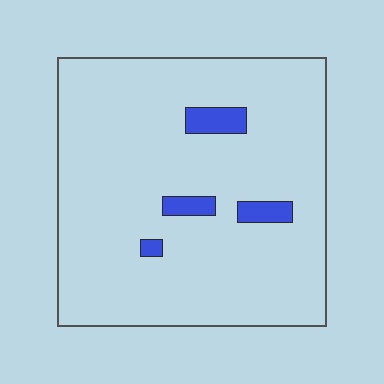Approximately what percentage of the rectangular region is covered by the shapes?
Approximately 5%.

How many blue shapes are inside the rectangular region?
4.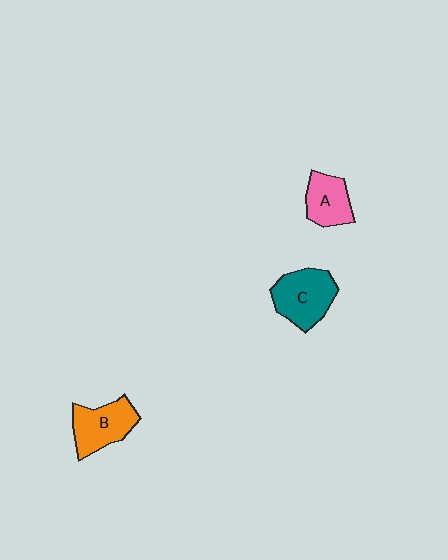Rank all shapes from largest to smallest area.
From largest to smallest: C (teal), B (orange), A (pink).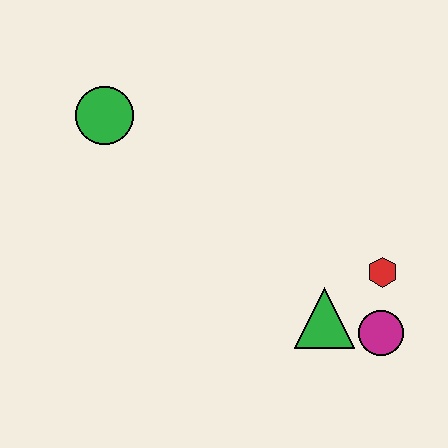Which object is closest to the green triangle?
The magenta circle is closest to the green triangle.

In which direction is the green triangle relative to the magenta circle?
The green triangle is to the left of the magenta circle.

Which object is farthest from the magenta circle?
The green circle is farthest from the magenta circle.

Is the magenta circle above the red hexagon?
No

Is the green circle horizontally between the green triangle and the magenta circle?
No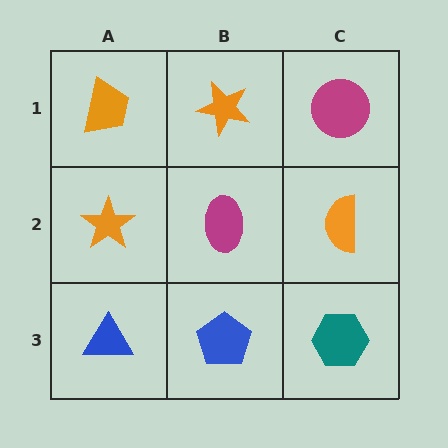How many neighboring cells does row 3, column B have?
3.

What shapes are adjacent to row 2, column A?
An orange trapezoid (row 1, column A), a blue triangle (row 3, column A), a magenta ellipse (row 2, column B).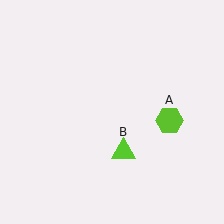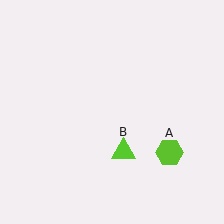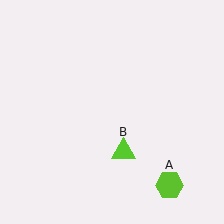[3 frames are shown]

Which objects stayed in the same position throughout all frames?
Lime triangle (object B) remained stationary.